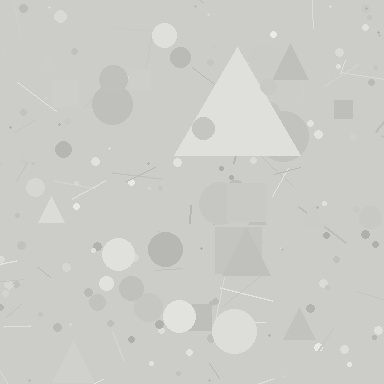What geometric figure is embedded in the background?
A triangle is embedded in the background.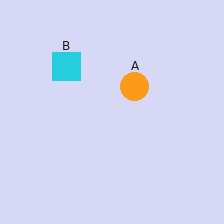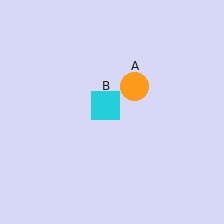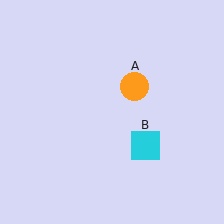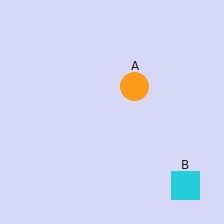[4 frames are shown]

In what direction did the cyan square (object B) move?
The cyan square (object B) moved down and to the right.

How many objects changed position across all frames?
1 object changed position: cyan square (object B).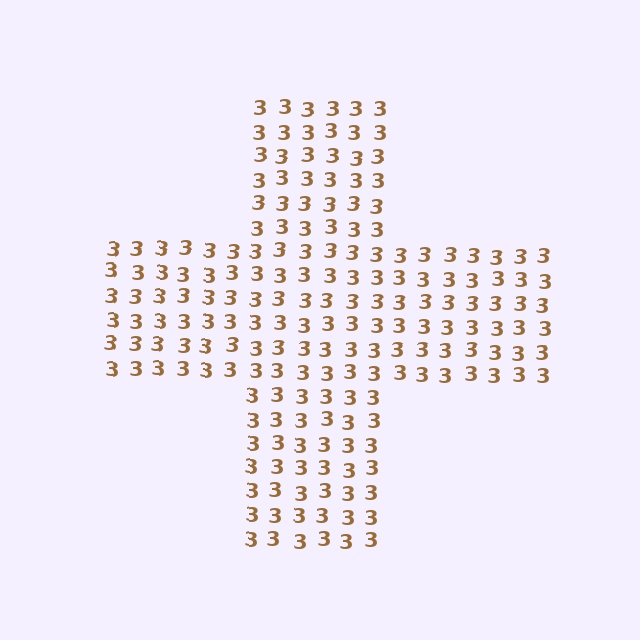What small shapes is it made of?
It is made of small digit 3's.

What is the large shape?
The large shape is a cross.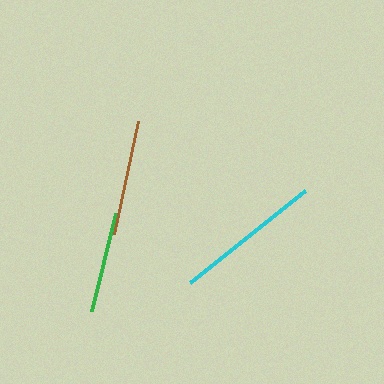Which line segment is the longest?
The cyan line is the longest at approximately 147 pixels.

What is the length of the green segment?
The green segment is approximately 101 pixels long.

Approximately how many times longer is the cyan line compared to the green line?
The cyan line is approximately 1.5 times the length of the green line.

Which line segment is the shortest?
The green line is the shortest at approximately 101 pixels.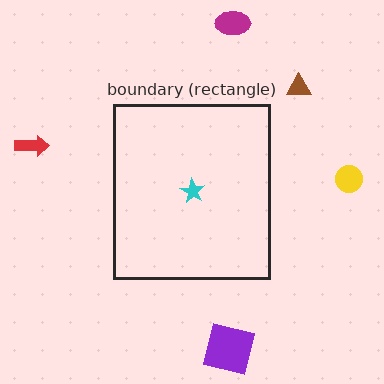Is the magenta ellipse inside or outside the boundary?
Outside.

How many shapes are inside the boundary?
1 inside, 5 outside.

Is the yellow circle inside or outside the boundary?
Outside.